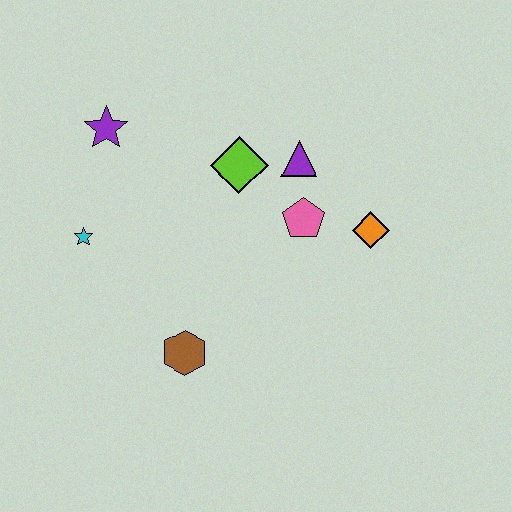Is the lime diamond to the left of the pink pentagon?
Yes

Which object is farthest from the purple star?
The orange diamond is farthest from the purple star.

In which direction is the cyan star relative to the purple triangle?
The cyan star is to the left of the purple triangle.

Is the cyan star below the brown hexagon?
No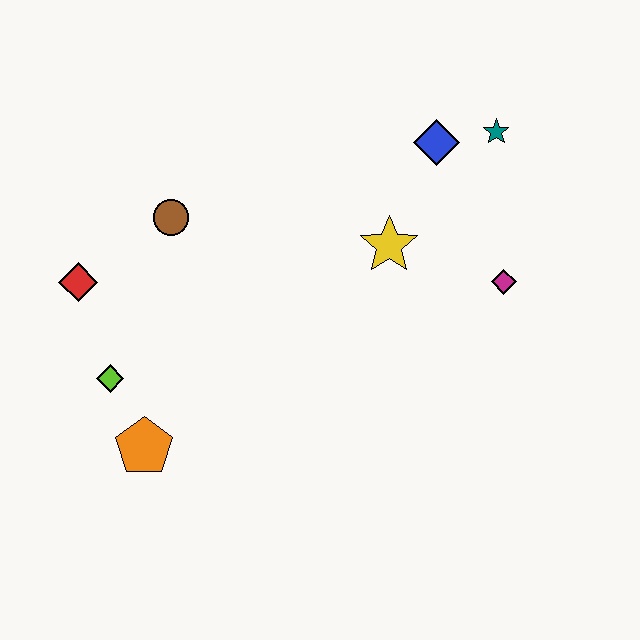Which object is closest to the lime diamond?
The orange pentagon is closest to the lime diamond.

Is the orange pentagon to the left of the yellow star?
Yes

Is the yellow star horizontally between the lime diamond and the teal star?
Yes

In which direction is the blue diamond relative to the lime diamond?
The blue diamond is to the right of the lime diamond.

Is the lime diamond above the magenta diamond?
No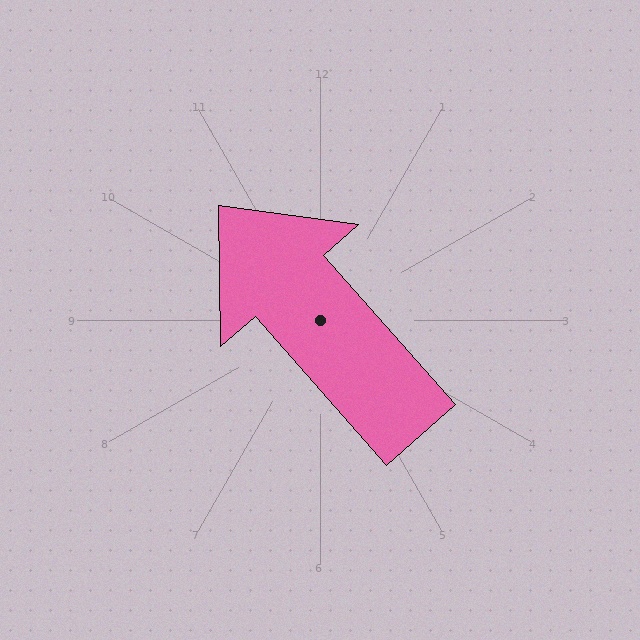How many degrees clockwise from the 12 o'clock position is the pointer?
Approximately 319 degrees.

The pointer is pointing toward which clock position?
Roughly 11 o'clock.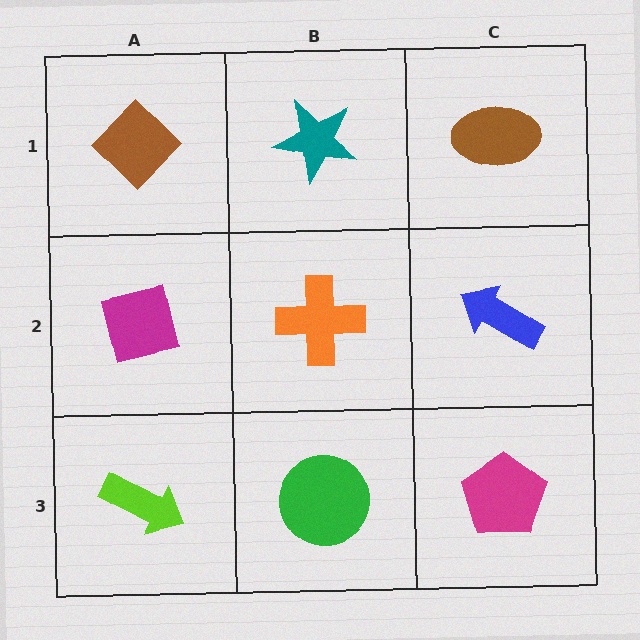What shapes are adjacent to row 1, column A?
A magenta square (row 2, column A), a teal star (row 1, column B).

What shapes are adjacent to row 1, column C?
A blue arrow (row 2, column C), a teal star (row 1, column B).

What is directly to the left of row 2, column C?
An orange cross.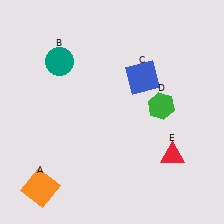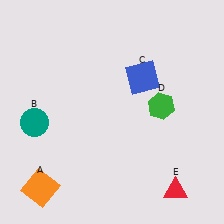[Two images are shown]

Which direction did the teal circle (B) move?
The teal circle (B) moved down.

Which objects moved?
The objects that moved are: the teal circle (B), the red triangle (E).